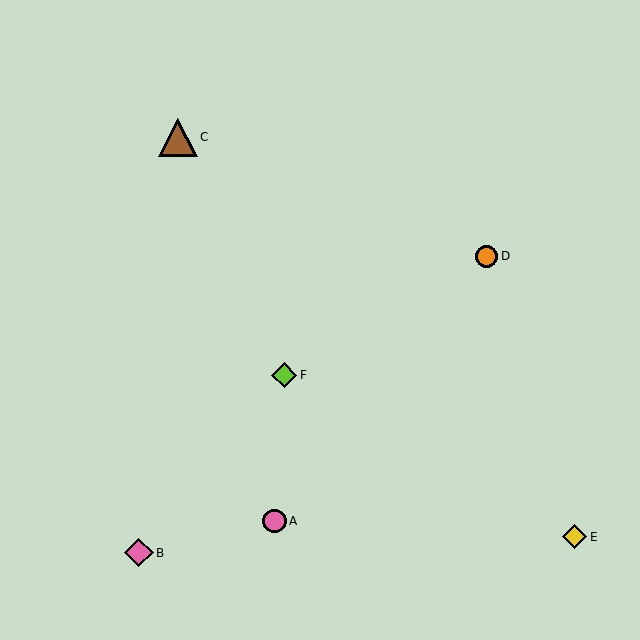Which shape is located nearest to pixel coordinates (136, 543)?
The pink diamond (labeled B) at (139, 553) is nearest to that location.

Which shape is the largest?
The brown triangle (labeled C) is the largest.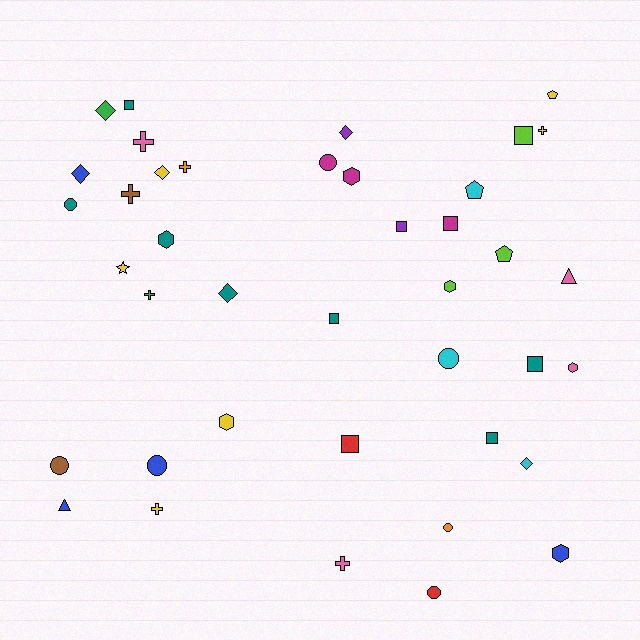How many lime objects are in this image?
There are 3 lime objects.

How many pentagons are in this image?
There are 3 pentagons.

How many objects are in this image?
There are 40 objects.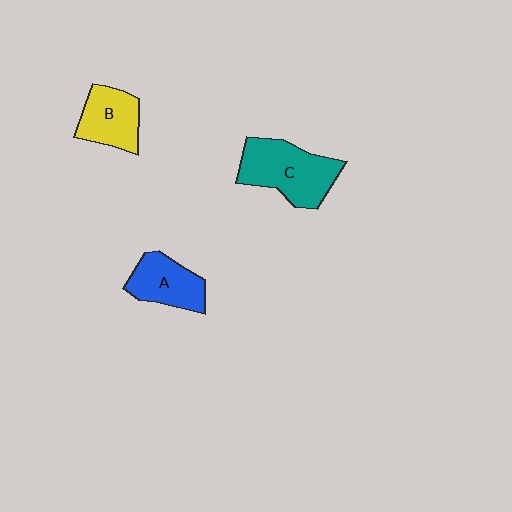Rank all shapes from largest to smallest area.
From largest to smallest: C (teal), B (yellow), A (blue).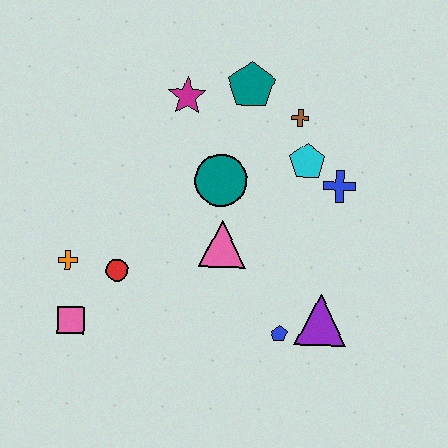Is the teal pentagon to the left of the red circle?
No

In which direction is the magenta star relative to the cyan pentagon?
The magenta star is to the left of the cyan pentagon.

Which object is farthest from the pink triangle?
The pink square is farthest from the pink triangle.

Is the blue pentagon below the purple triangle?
Yes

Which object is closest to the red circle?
The orange cross is closest to the red circle.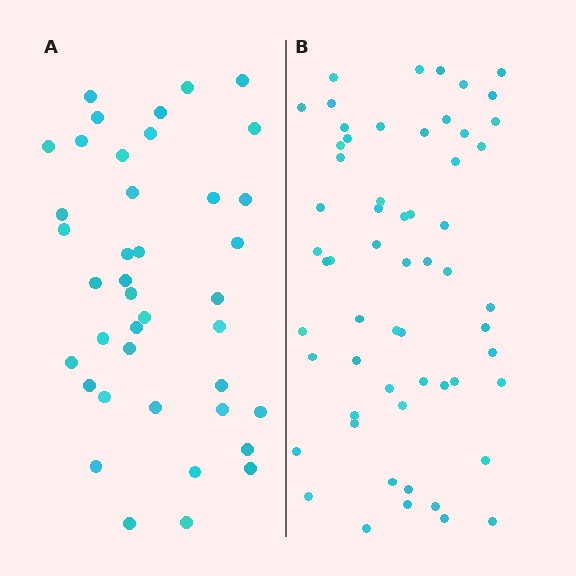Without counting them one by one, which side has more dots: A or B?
Region B (the right region) has more dots.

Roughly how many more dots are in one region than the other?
Region B has approximately 20 more dots than region A.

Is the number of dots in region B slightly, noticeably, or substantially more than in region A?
Region B has substantially more. The ratio is roughly 1.5 to 1.